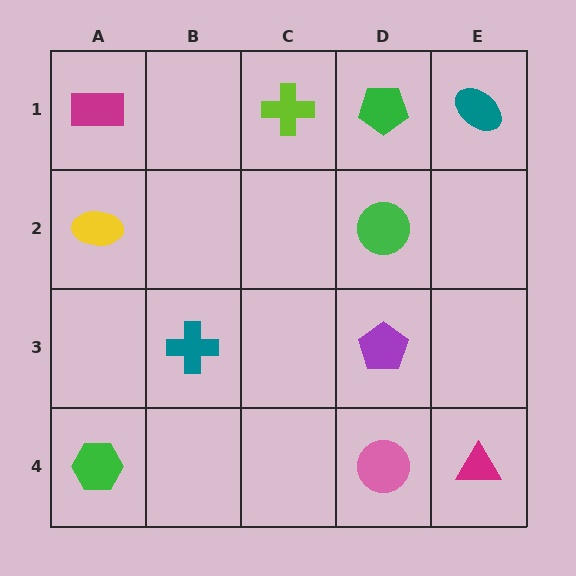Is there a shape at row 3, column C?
No, that cell is empty.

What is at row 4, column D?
A pink circle.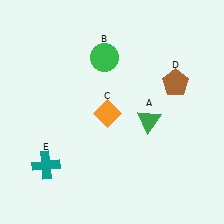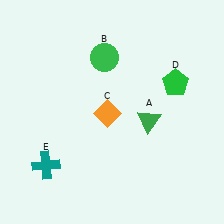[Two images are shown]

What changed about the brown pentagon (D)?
In Image 1, D is brown. In Image 2, it changed to green.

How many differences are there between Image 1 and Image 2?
There is 1 difference between the two images.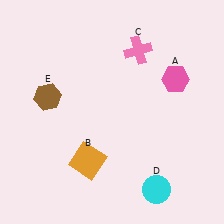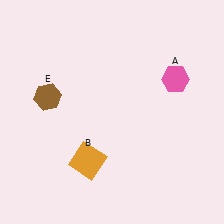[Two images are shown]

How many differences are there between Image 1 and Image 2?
There are 2 differences between the two images.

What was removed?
The pink cross (C), the cyan circle (D) were removed in Image 2.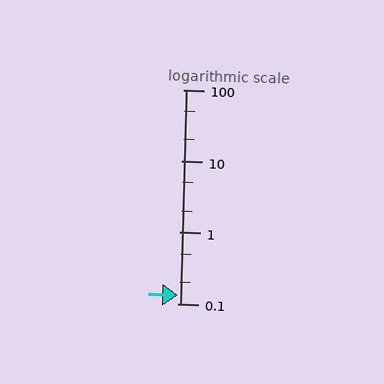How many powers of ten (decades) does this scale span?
The scale spans 3 decades, from 0.1 to 100.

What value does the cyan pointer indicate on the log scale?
The pointer indicates approximately 0.13.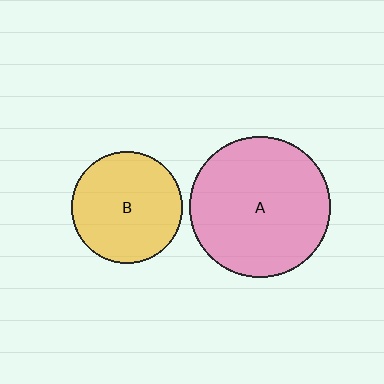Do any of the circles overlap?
No, none of the circles overlap.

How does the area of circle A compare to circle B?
Approximately 1.6 times.